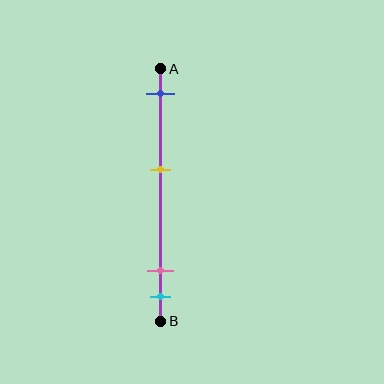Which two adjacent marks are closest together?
The pink and cyan marks are the closest adjacent pair.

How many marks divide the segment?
There are 4 marks dividing the segment.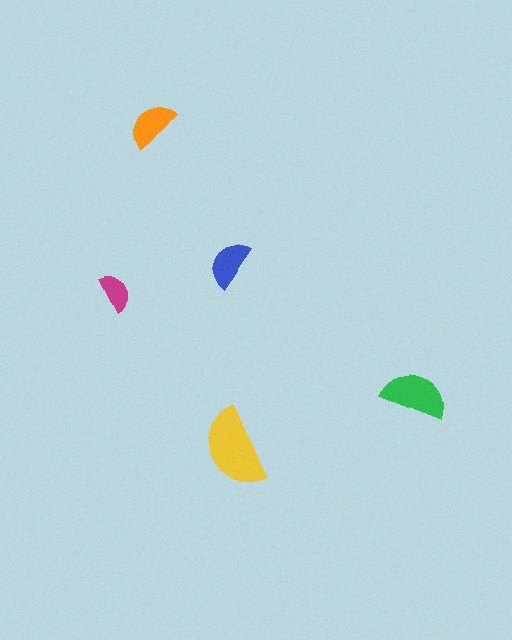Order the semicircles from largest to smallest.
the yellow one, the green one, the orange one, the blue one, the magenta one.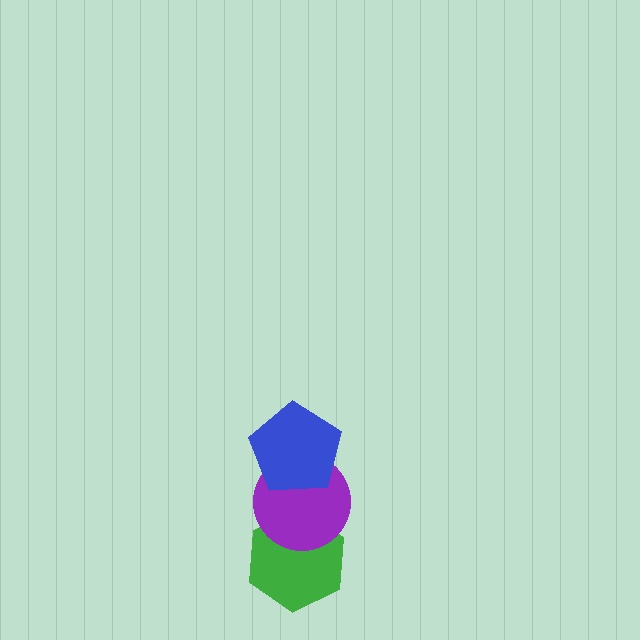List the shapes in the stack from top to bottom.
From top to bottom: the blue pentagon, the purple circle, the green hexagon.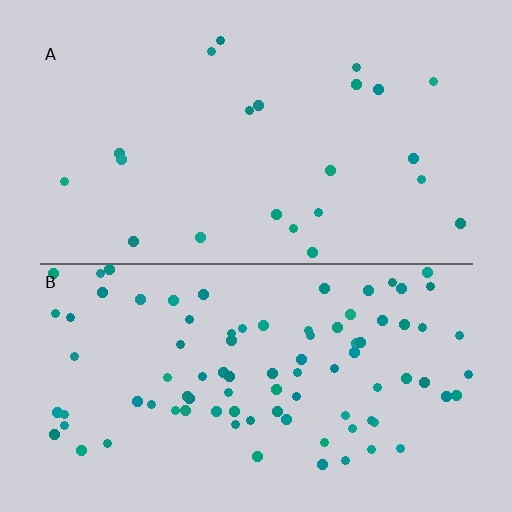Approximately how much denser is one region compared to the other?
Approximately 4.0× — region B over region A.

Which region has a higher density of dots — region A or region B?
B (the bottom).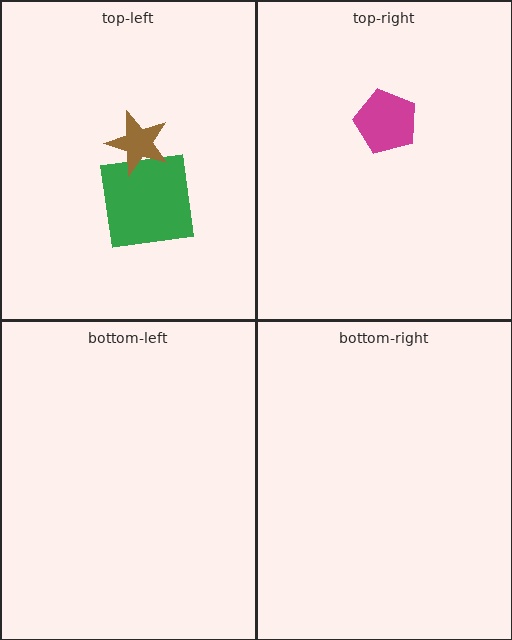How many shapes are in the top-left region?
2.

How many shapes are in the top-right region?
1.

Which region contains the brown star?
The top-left region.